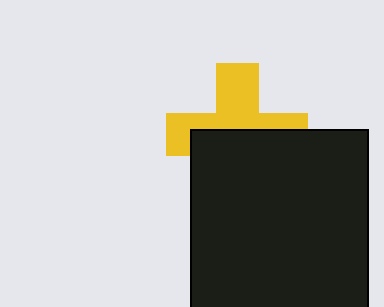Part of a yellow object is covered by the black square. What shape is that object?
It is a cross.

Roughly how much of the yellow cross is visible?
About half of it is visible (roughly 49%).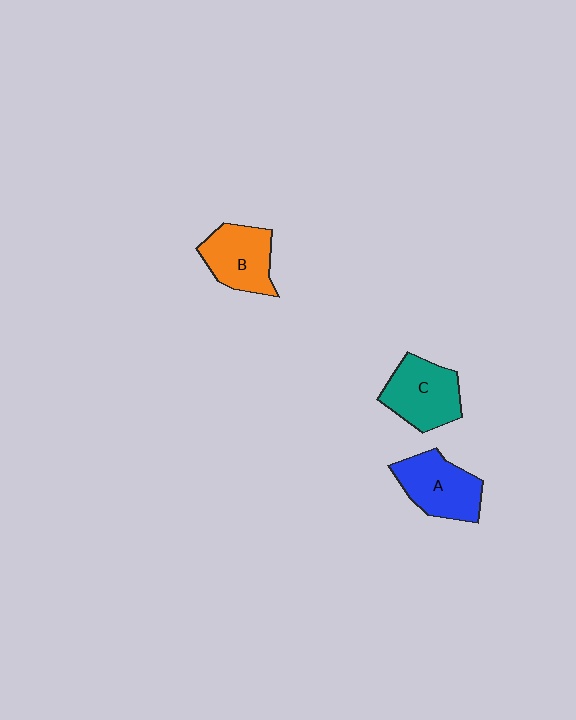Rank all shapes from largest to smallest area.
From largest to smallest: A (blue), C (teal), B (orange).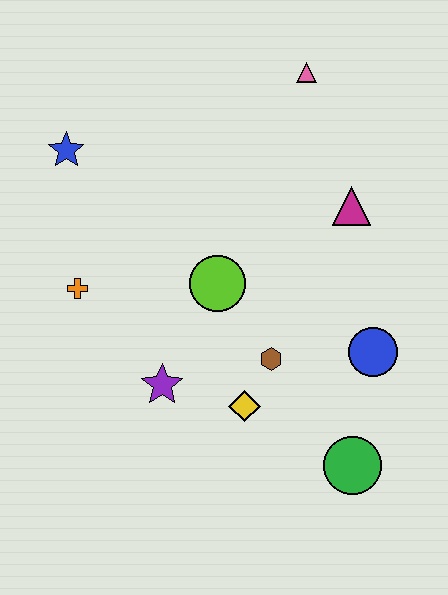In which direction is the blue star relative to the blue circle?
The blue star is to the left of the blue circle.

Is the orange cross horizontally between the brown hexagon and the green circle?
No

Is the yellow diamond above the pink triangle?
No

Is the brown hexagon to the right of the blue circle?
No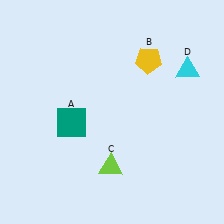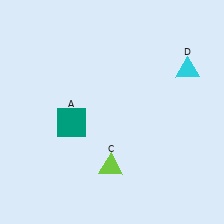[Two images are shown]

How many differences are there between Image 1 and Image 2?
There is 1 difference between the two images.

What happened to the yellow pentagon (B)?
The yellow pentagon (B) was removed in Image 2. It was in the top-right area of Image 1.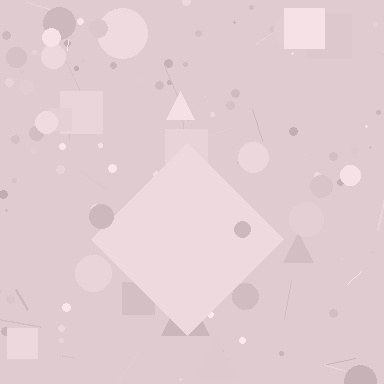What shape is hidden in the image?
A diamond is hidden in the image.